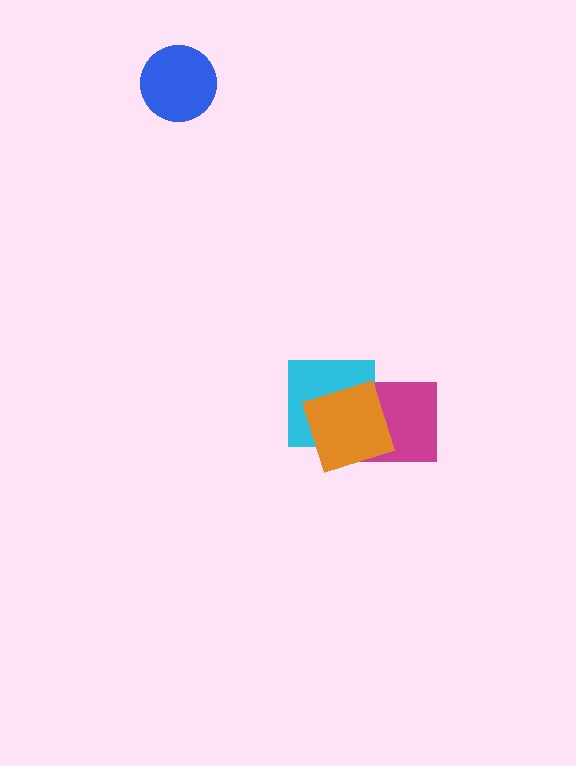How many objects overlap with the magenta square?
2 objects overlap with the magenta square.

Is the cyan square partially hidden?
Yes, it is partially covered by another shape.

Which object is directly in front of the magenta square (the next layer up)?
The cyan square is directly in front of the magenta square.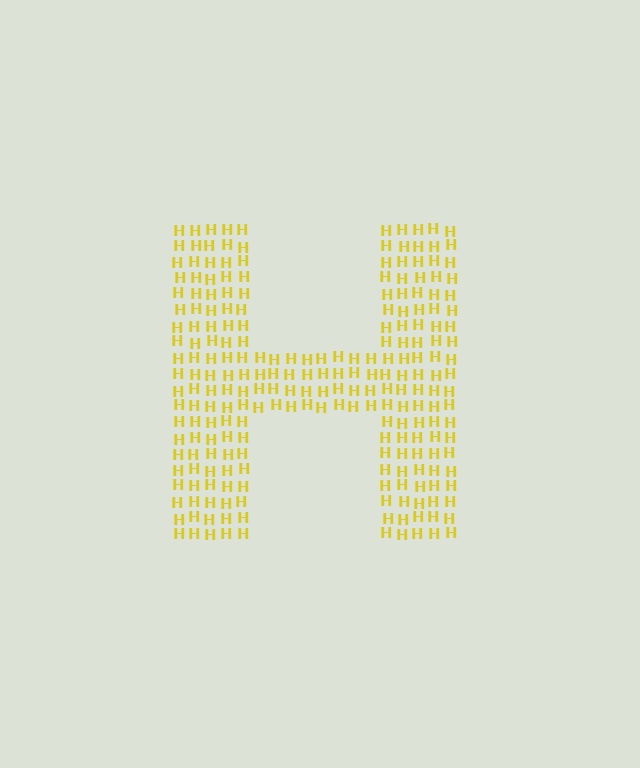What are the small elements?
The small elements are letter H's.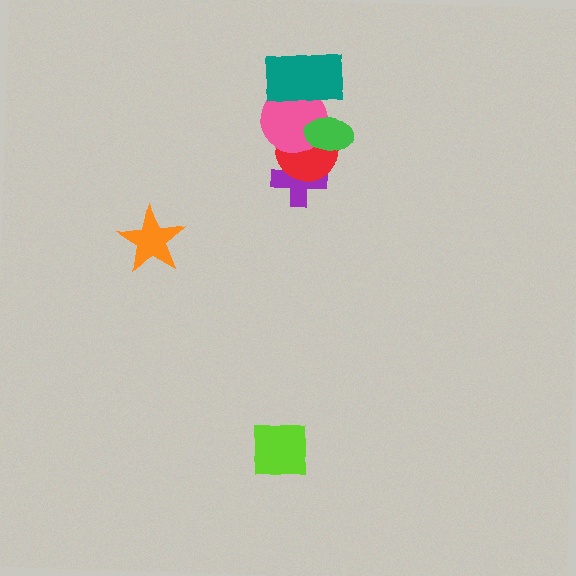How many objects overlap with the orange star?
0 objects overlap with the orange star.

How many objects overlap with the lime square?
0 objects overlap with the lime square.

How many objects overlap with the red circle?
3 objects overlap with the red circle.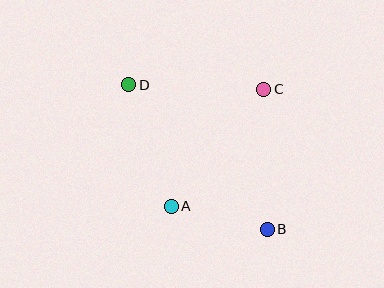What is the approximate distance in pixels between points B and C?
The distance between B and C is approximately 140 pixels.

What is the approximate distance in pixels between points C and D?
The distance between C and D is approximately 135 pixels.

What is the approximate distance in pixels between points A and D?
The distance between A and D is approximately 129 pixels.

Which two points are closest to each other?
Points A and B are closest to each other.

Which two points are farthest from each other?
Points B and D are farthest from each other.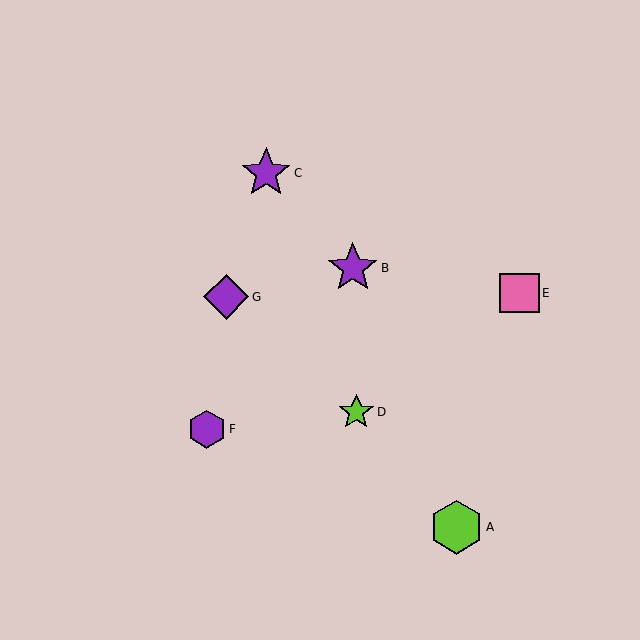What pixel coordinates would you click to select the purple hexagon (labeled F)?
Click at (207, 429) to select the purple hexagon F.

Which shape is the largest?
The lime hexagon (labeled A) is the largest.